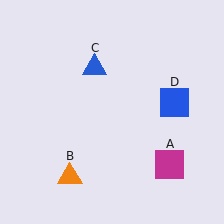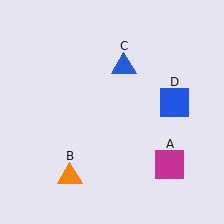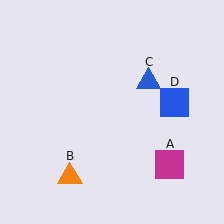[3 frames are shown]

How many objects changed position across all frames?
1 object changed position: blue triangle (object C).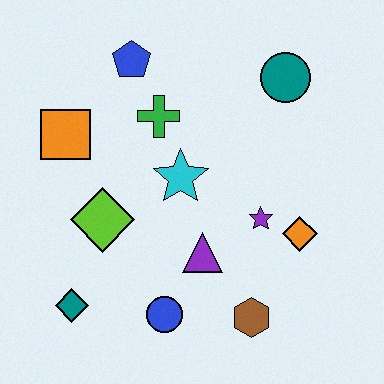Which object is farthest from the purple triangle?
The blue pentagon is farthest from the purple triangle.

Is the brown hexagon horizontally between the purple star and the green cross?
Yes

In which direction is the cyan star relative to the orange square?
The cyan star is to the right of the orange square.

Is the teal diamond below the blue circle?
No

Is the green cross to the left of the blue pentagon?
No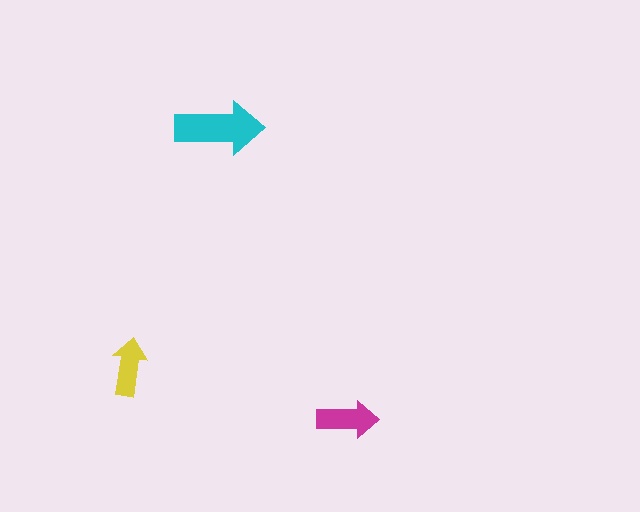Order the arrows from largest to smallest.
the cyan one, the magenta one, the yellow one.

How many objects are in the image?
There are 3 objects in the image.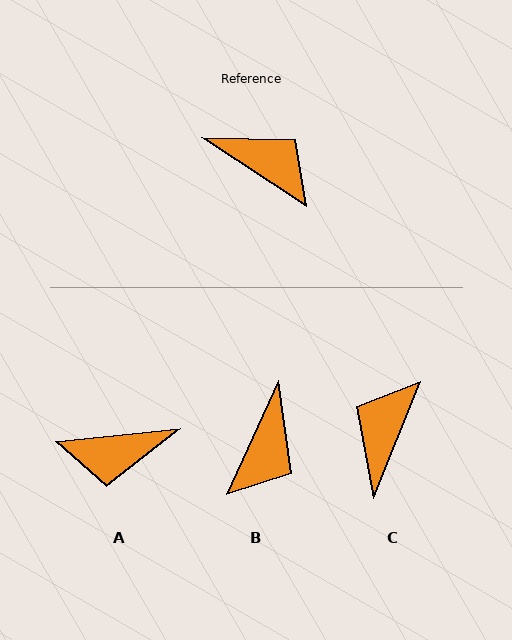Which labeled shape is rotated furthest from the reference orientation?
A, about 141 degrees away.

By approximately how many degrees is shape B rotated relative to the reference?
Approximately 81 degrees clockwise.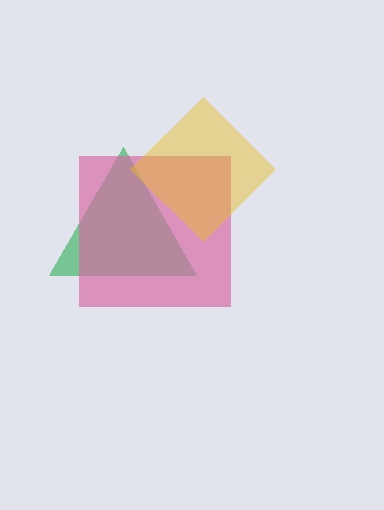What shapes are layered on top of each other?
The layered shapes are: a green triangle, a pink square, a yellow diamond.